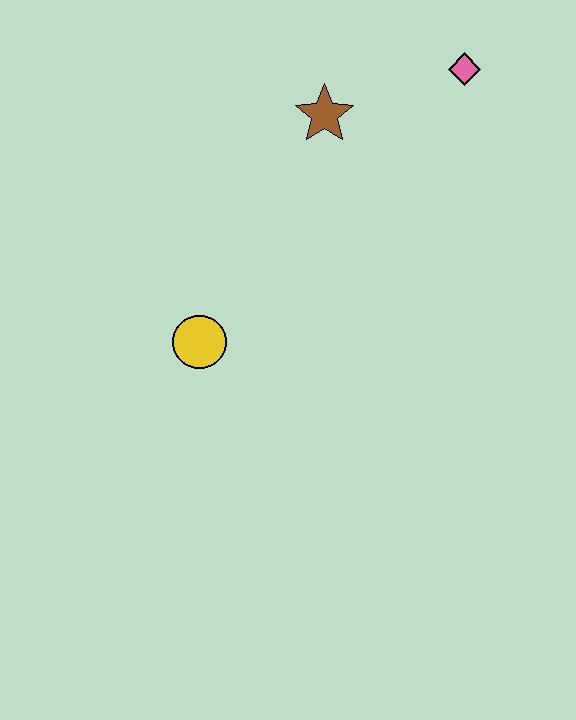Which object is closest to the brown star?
The pink diamond is closest to the brown star.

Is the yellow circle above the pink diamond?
No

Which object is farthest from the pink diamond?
The yellow circle is farthest from the pink diamond.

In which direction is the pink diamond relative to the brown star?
The pink diamond is to the right of the brown star.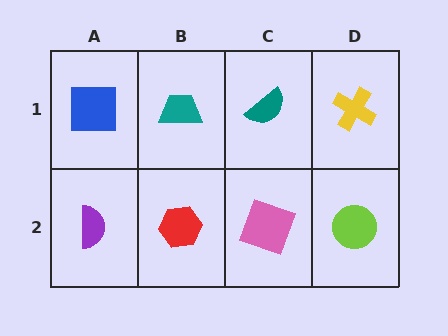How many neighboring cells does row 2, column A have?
2.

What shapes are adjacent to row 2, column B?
A teal trapezoid (row 1, column B), a purple semicircle (row 2, column A), a pink square (row 2, column C).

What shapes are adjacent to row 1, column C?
A pink square (row 2, column C), a teal trapezoid (row 1, column B), a yellow cross (row 1, column D).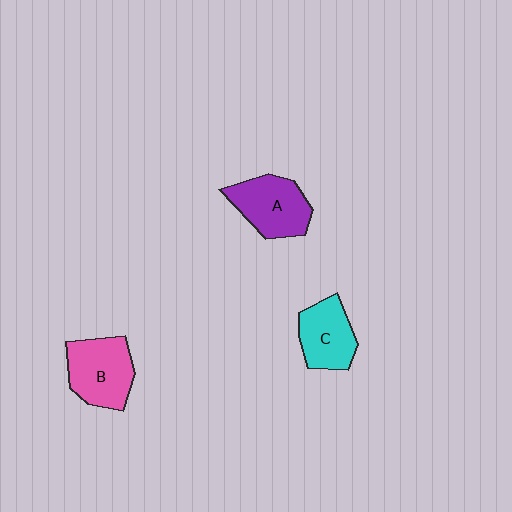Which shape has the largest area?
Shape B (pink).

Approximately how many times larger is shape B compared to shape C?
Approximately 1.2 times.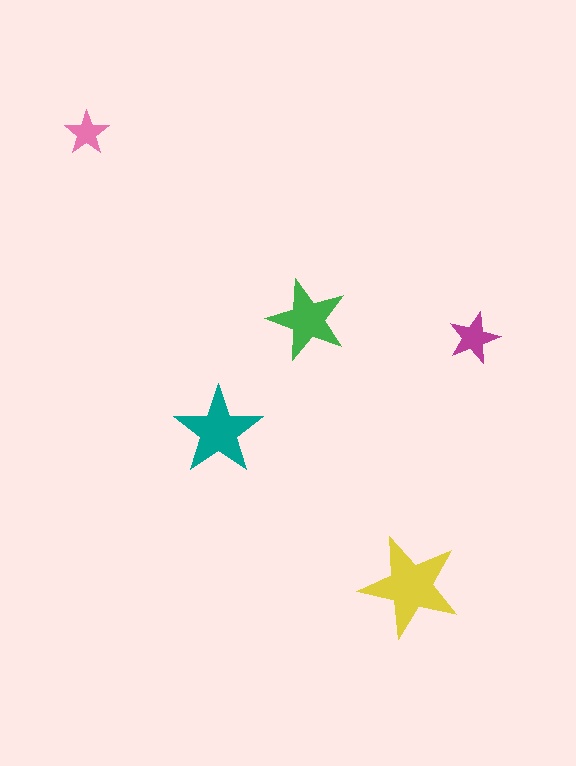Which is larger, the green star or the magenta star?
The green one.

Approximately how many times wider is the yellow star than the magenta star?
About 2 times wider.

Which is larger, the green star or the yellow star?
The yellow one.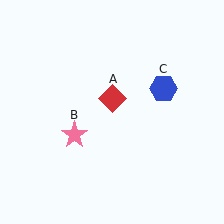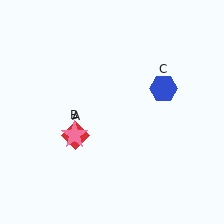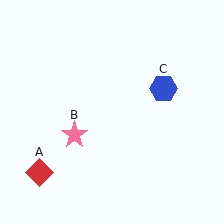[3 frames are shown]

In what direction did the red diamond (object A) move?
The red diamond (object A) moved down and to the left.